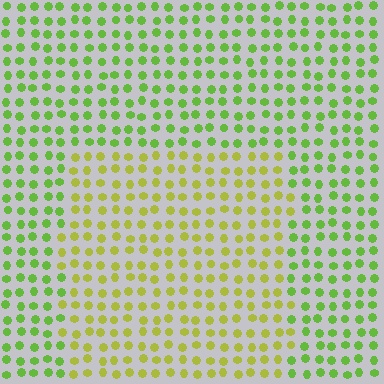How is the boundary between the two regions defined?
The boundary is defined purely by a slight shift in hue (about 33 degrees). Spacing, size, and orientation are identical on both sides.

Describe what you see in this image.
The image is filled with small lime elements in a uniform arrangement. A rectangle-shaped region is visible where the elements are tinted to a slightly different hue, forming a subtle color boundary.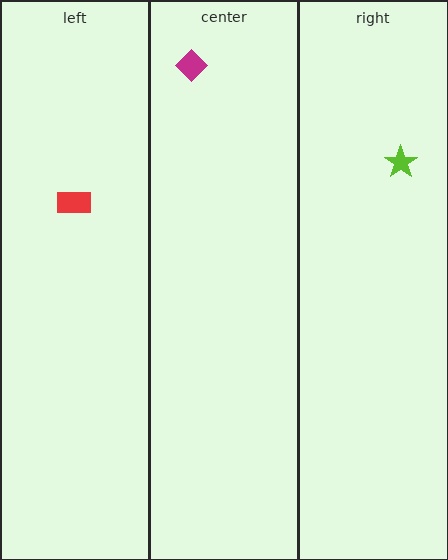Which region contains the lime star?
The right region.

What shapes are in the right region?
The lime star.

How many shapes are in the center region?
1.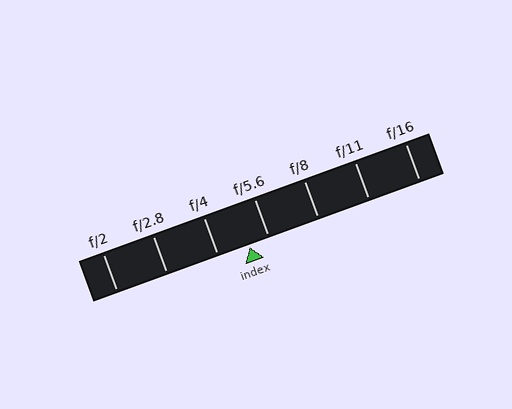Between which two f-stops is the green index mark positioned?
The index mark is between f/4 and f/5.6.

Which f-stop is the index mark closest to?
The index mark is closest to f/5.6.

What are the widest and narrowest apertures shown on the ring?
The widest aperture shown is f/2 and the narrowest is f/16.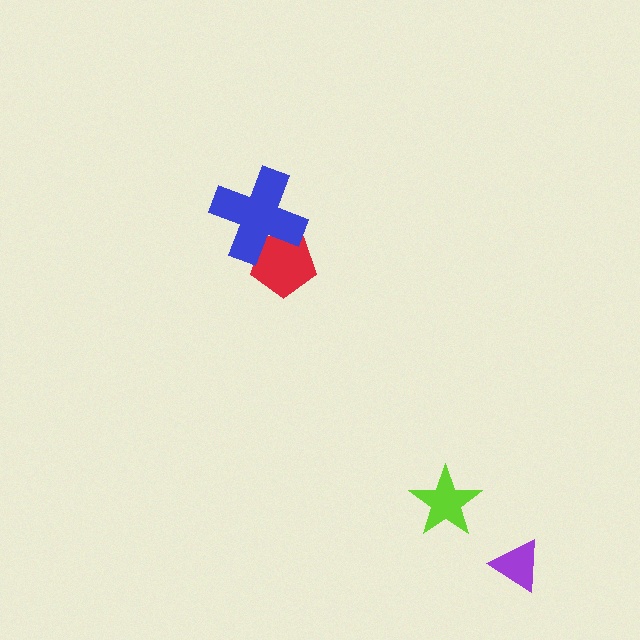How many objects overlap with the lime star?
0 objects overlap with the lime star.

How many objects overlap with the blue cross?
1 object overlaps with the blue cross.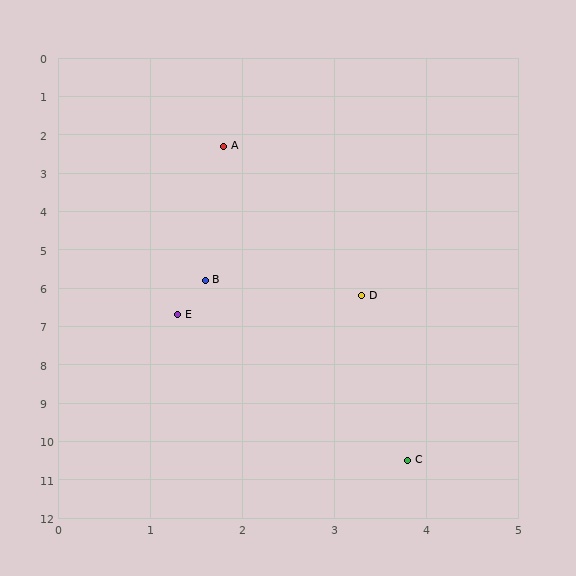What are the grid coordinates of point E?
Point E is at approximately (1.3, 6.7).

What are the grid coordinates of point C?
Point C is at approximately (3.8, 10.5).